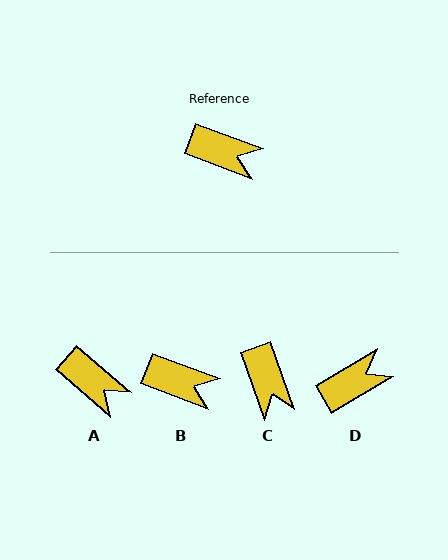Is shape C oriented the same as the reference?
No, it is off by about 50 degrees.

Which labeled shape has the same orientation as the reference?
B.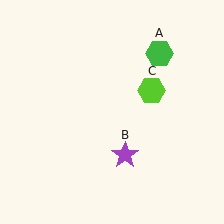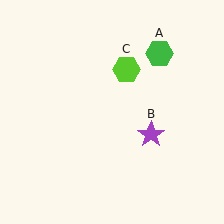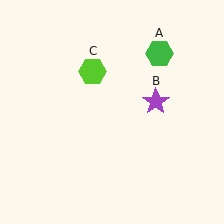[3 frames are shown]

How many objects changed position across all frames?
2 objects changed position: purple star (object B), lime hexagon (object C).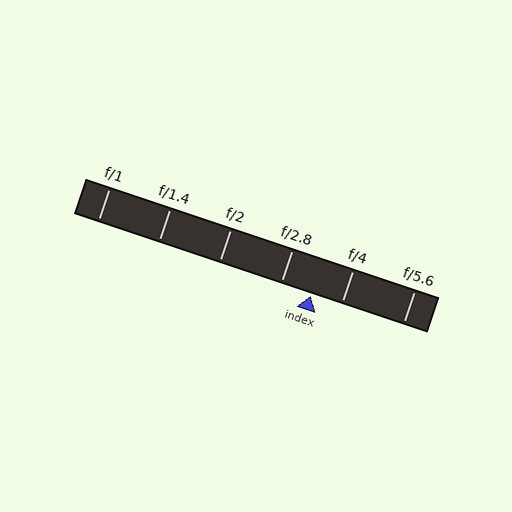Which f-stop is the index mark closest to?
The index mark is closest to f/2.8.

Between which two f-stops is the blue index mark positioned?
The index mark is between f/2.8 and f/4.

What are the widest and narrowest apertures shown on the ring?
The widest aperture shown is f/1 and the narrowest is f/5.6.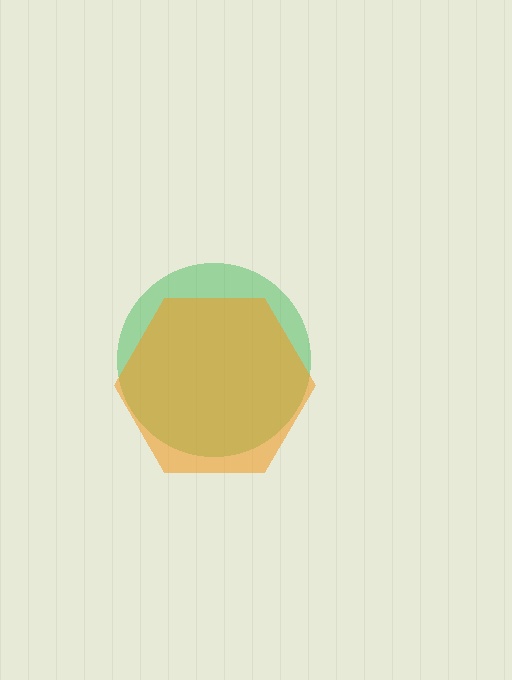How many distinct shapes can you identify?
There are 2 distinct shapes: a green circle, an orange hexagon.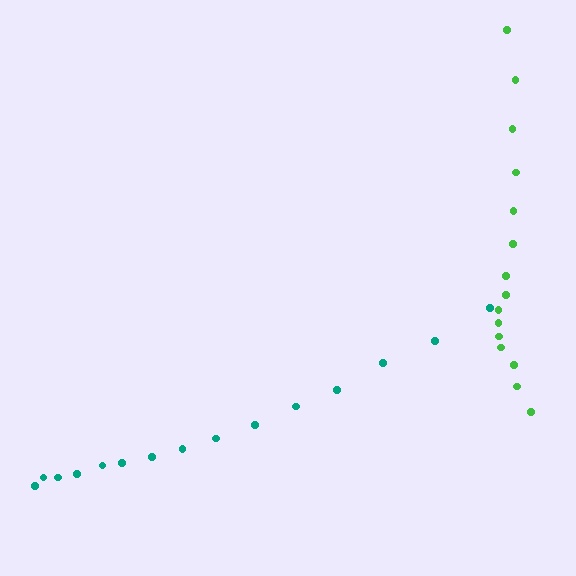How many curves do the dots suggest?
There are 2 distinct paths.